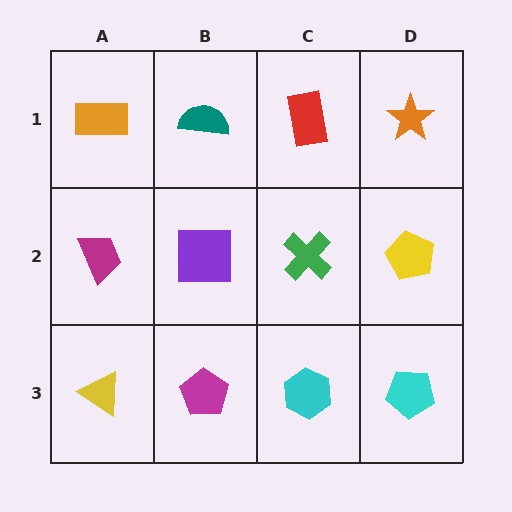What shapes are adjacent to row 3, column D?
A yellow pentagon (row 2, column D), a cyan hexagon (row 3, column C).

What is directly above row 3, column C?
A green cross.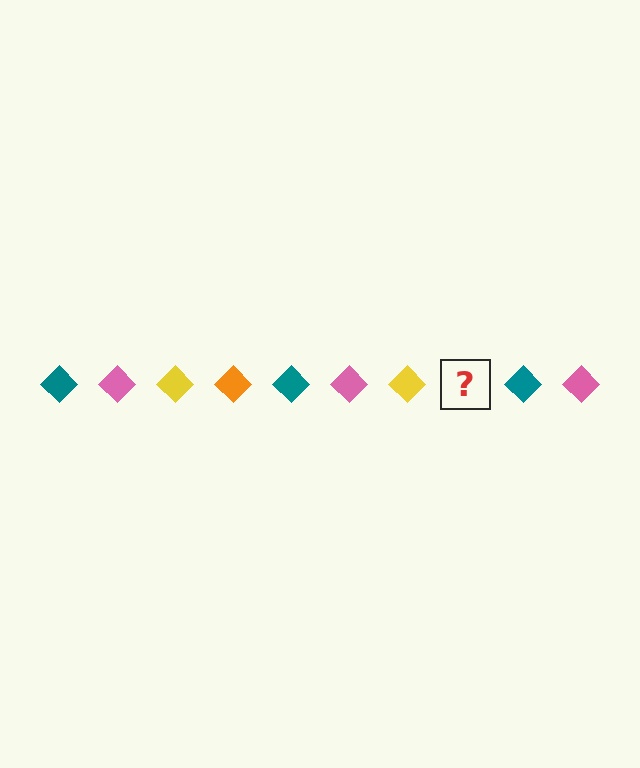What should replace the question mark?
The question mark should be replaced with an orange diamond.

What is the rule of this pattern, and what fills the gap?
The rule is that the pattern cycles through teal, pink, yellow, orange diamonds. The gap should be filled with an orange diamond.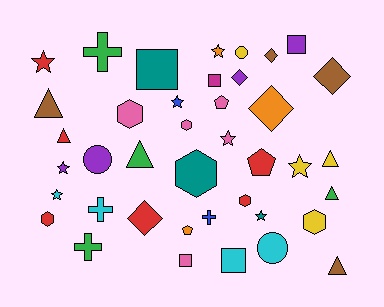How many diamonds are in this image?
There are 5 diamonds.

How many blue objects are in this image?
There are 2 blue objects.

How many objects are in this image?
There are 40 objects.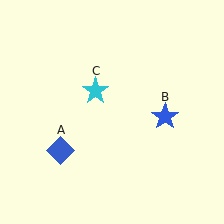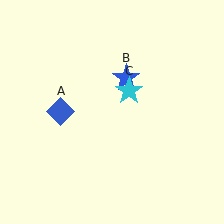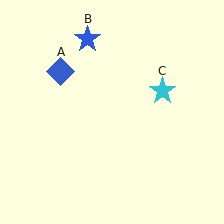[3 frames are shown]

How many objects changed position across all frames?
3 objects changed position: blue diamond (object A), blue star (object B), cyan star (object C).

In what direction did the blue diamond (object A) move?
The blue diamond (object A) moved up.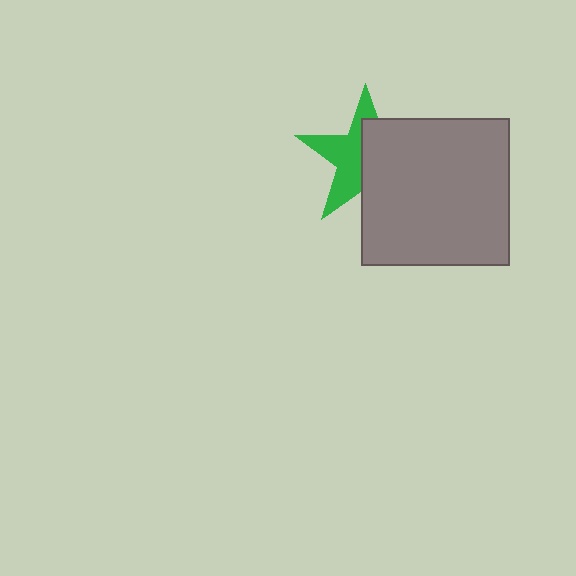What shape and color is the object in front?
The object in front is a gray square.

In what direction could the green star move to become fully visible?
The green star could move left. That would shift it out from behind the gray square entirely.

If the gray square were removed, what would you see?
You would see the complete green star.